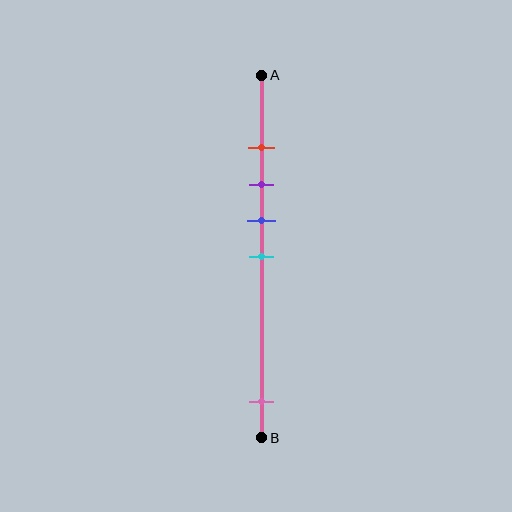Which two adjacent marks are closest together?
The red and purple marks are the closest adjacent pair.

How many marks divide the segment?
There are 5 marks dividing the segment.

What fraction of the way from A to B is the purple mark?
The purple mark is approximately 30% (0.3) of the way from A to B.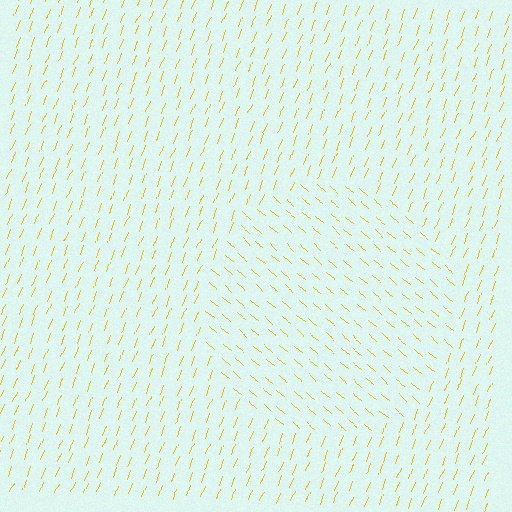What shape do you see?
I see a circle.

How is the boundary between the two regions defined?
The boundary is defined purely by a change in line orientation (approximately 71 degrees difference). All lines are the same color and thickness.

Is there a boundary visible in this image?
Yes, there is a texture boundary formed by a change in line orientation.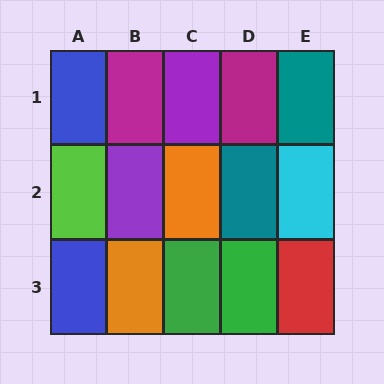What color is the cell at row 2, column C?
Orange.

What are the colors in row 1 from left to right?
Blue, magenta, purple, magenta, teal.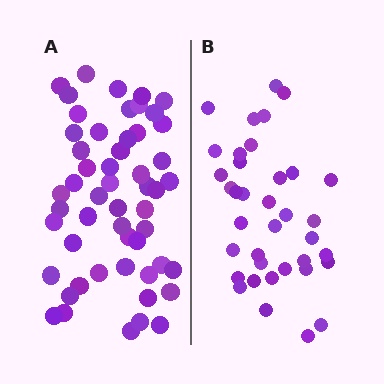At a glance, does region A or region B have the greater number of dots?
Region A (the left region) has more dots.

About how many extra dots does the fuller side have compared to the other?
Region A has approximately 15 more dots than region B.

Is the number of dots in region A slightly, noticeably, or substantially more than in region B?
Region A has noticeably more, but not dramatically so. The ratio is roughly 1.4 to 1.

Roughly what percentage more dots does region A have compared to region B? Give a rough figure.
About 45% more.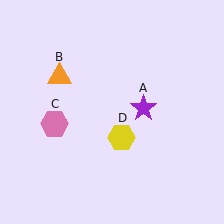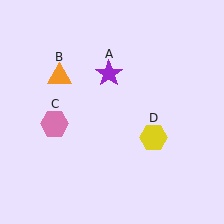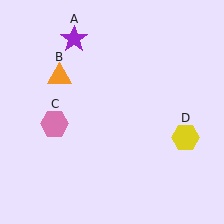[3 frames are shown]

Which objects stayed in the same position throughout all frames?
Orange triangle (object B) and pink hexagon (object C) remained stationary.